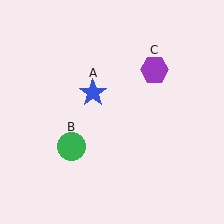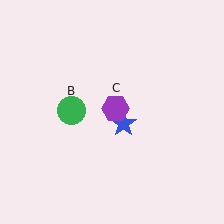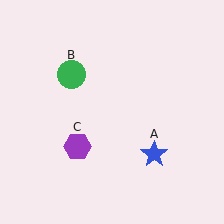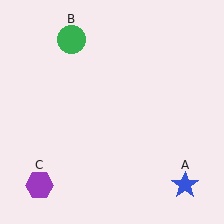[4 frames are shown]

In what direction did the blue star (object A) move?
The blue star (object A) moved down and to the right.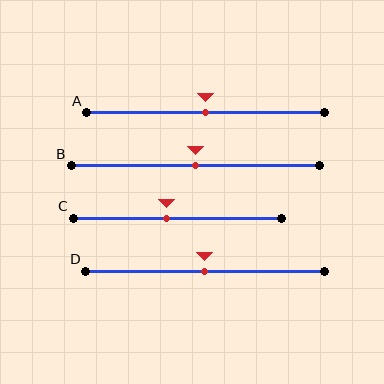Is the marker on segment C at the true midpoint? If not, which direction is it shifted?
No, the marker on segment C is shifted to the left by about 5% of the segment length.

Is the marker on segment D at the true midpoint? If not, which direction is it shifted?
Yes, the marker on segment D is at the true midpoint.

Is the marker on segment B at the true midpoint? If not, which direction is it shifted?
Yes, the marker on segment B is at the true midpoint.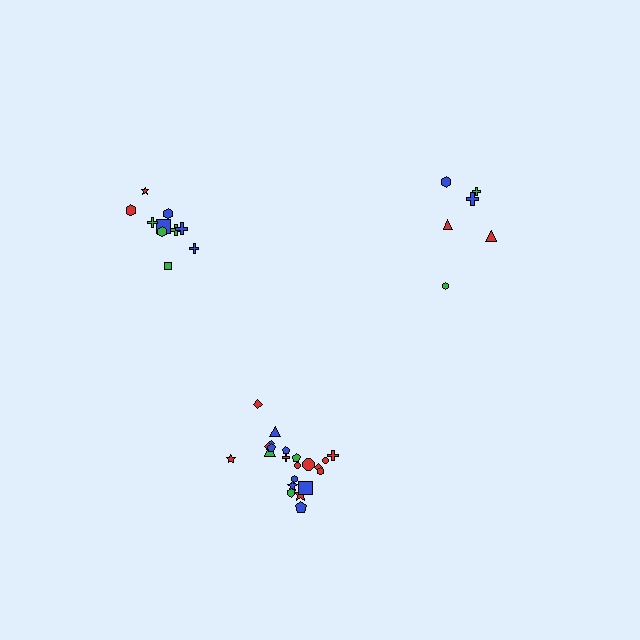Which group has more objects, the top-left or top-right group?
The top-left group.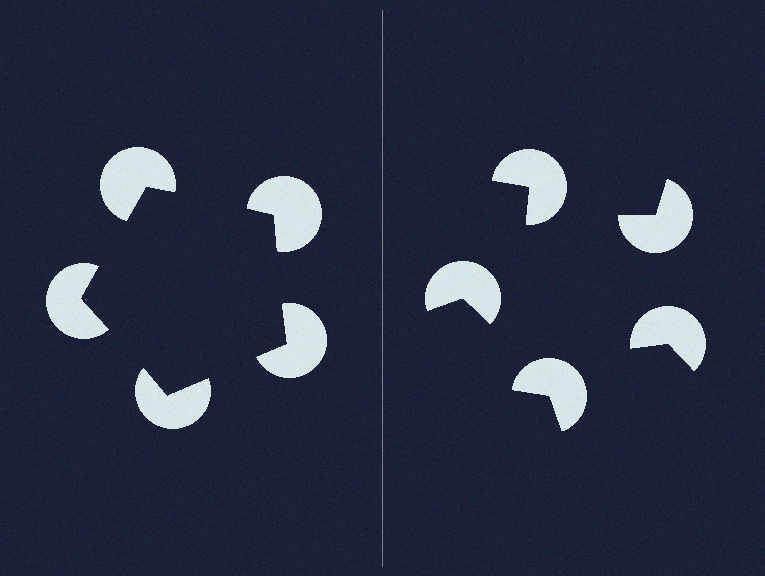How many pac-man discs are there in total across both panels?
10 — 5 on each side.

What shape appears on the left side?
An illusory pentagon.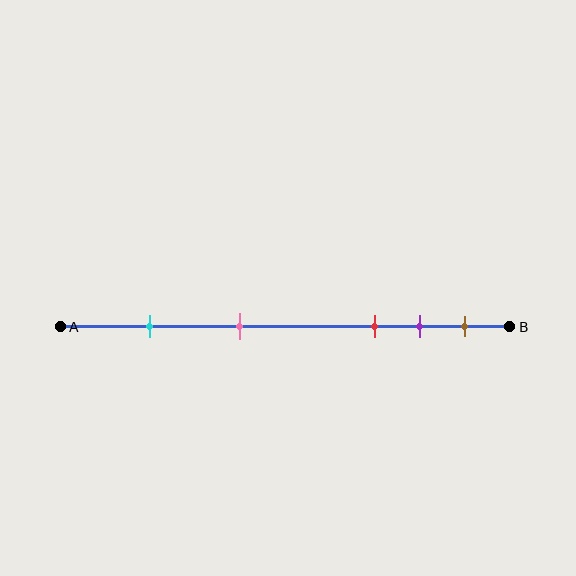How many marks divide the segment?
There are 5 marks dividing the segment.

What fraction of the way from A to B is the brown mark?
The brown mark is approximately 90% (0.9) of the way from A to B.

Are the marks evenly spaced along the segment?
No, the marks are not evenly spaced.